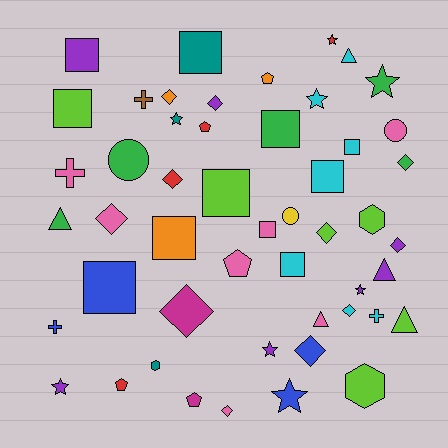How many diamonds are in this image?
There are 11 diamonds.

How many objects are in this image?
There are 50 objects.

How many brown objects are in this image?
There is 1 brown object.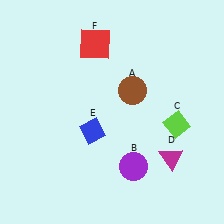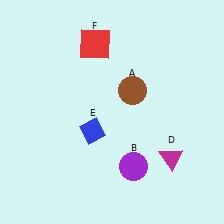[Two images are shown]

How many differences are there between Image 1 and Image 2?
There is 1 difference between the two images.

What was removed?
The lime diamond (C) was removed in Image 2.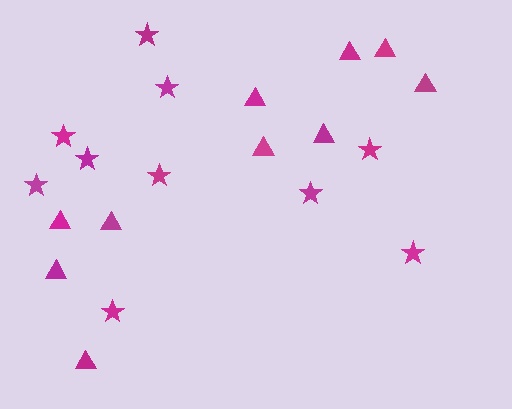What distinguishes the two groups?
There are 2 groups: one group of stars (10) and one group of triangles (10).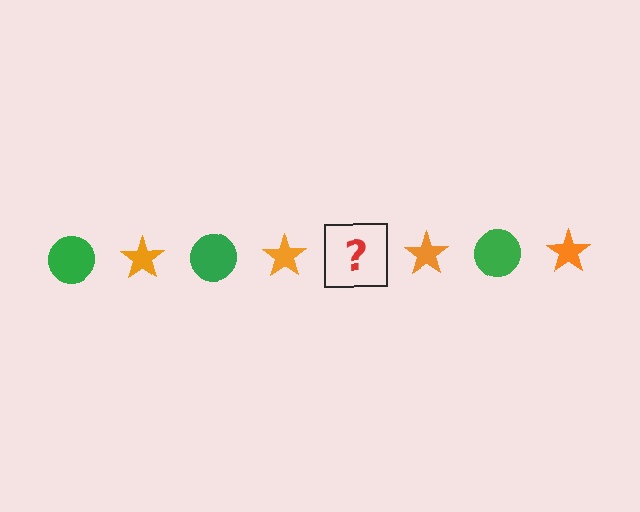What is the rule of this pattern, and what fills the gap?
The rule is that the pattern alternates between green circle and orange star. The gap should be filled with a green circle.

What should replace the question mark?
The question mark should be replaced with a green circle.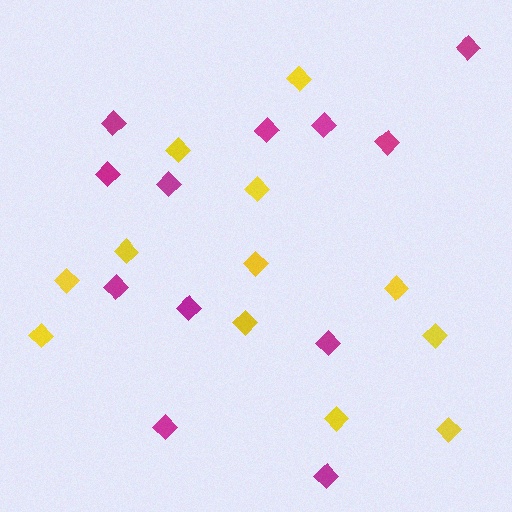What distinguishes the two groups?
There are 2 groups: one group of yellow diamonds (12) and one group of magenta diamonds (12).